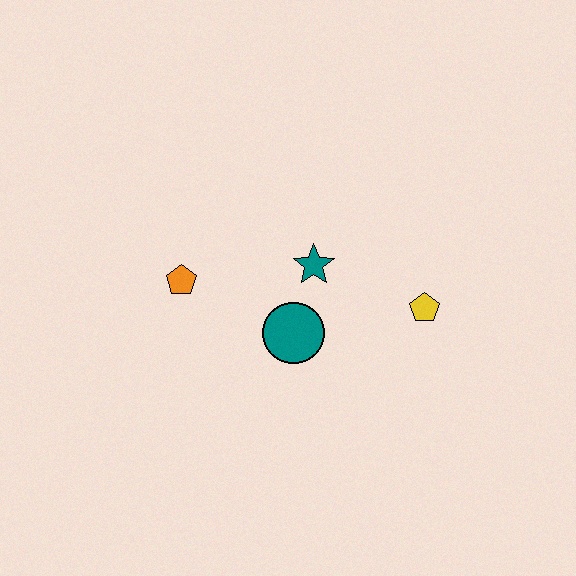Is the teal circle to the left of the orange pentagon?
No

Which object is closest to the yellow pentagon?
The teal star is closest to the yellow pentagon.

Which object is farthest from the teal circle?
The yellow pentagon is farthest from the teal circle.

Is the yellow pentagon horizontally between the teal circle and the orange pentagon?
No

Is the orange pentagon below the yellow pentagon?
No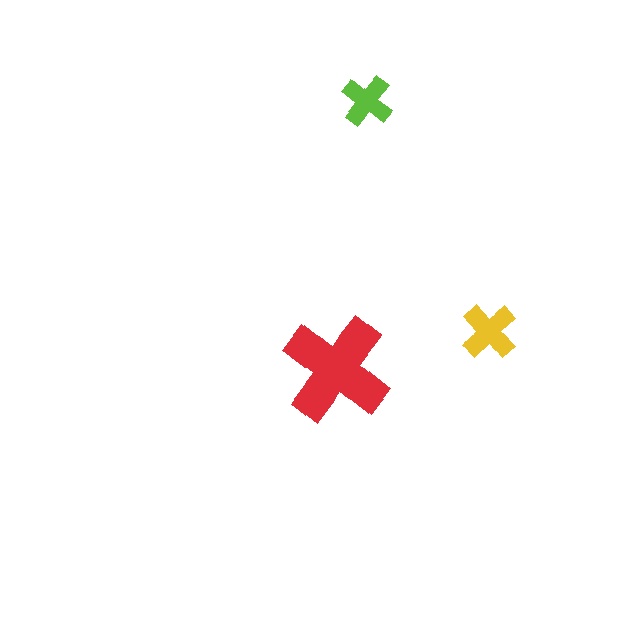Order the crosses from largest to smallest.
the red one, the yellow one, the lime one.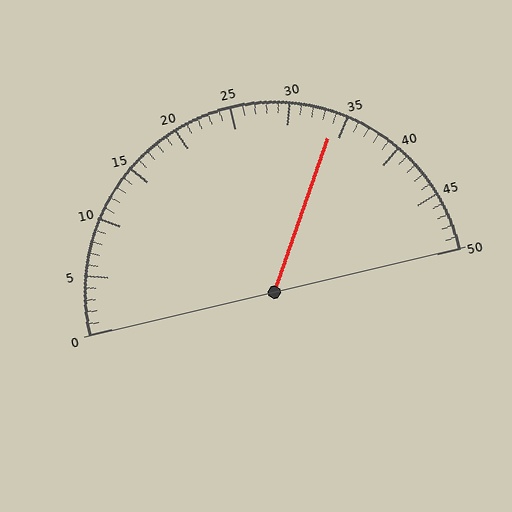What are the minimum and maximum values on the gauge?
The gauge ranges from 0 to 50.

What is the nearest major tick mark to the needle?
The nearest major tick mark is 35.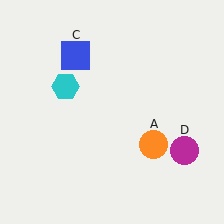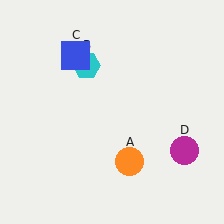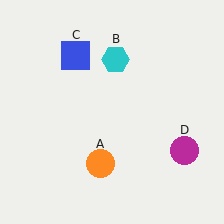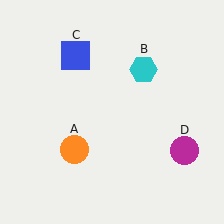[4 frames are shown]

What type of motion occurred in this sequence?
The orange circle (object A), cyan hexagon (object B) rotated clockwise around the center of the scene.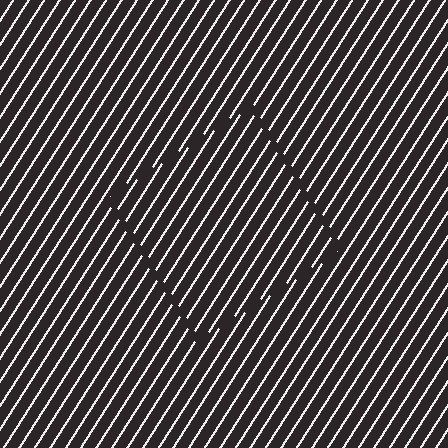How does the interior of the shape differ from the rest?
The interior of the shape contains the same grating, shifted by half a period — the contour is defined by the phase discontinuity where line-ends from the inner and outer gratings abut.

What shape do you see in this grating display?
An illusory square. The interior of the shape contains the same grating, shifted by half a period — the contour is defined by the phase discontinuity where line-ends from the inner and outer gratings abut.